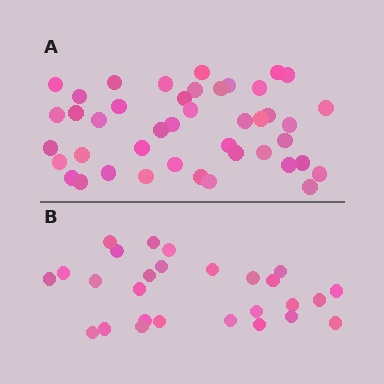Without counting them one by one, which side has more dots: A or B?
Region A (the top region) has more dots.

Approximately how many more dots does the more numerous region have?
Region A has approximately 15 more dots than region B.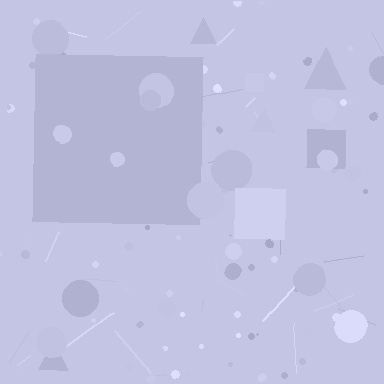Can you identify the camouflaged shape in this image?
The camouflaged shape is a square.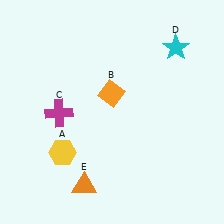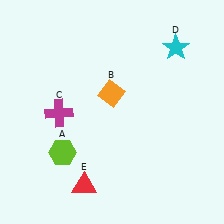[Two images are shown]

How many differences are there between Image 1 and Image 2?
There are 2 differences between the two images.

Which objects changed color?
A changed from yellow to lime. E changed from orange to red.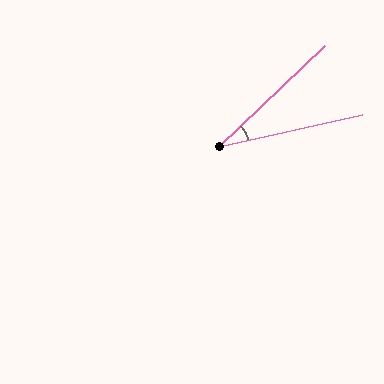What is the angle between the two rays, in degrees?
Approximately 31 degrees.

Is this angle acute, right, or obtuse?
It is acute.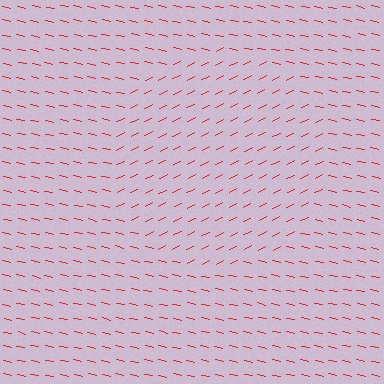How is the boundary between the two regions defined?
The boundary is defined purely by a change in line orientation (approximately 39 degrees difference). All lines are the same color and thickness.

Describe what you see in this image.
The image is filled with small red line segments. A circle region in the image has lines oriented differently from the surrounding lines, creating a visible texture boundary.